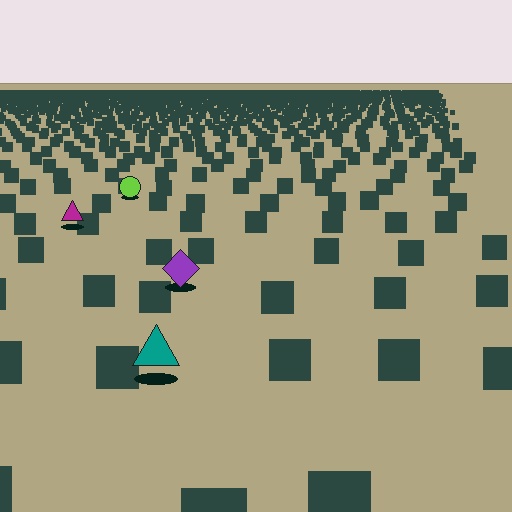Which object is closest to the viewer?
The teal triangle is closest. The texture marks near it are larger and more spread out.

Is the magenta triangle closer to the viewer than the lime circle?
Yes. The magenta triangle is closer — you can tell from the texture gradient: the ground texture is coarser near it.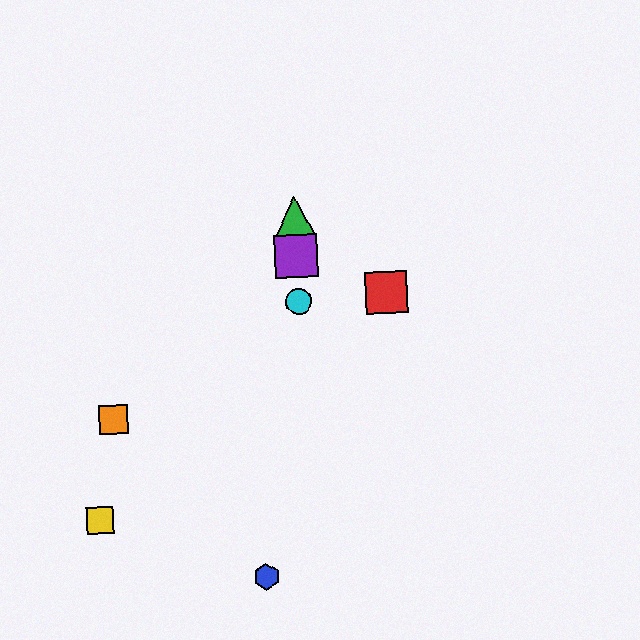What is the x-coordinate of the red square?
The red square is at x≈386.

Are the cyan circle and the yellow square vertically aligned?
No, the cyan circle is at x≈298 and the yellow square is at x≈100.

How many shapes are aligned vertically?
3 shapes (the green triangle, the purple square, the cyan circle) are aligned vertically.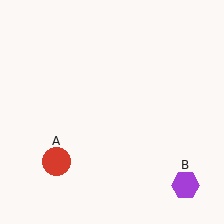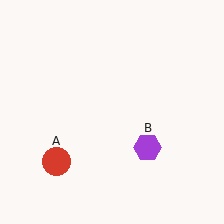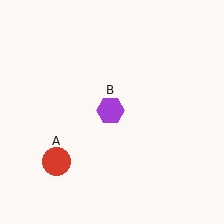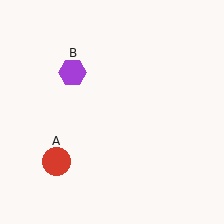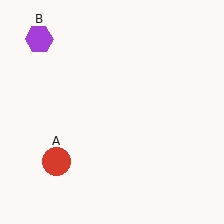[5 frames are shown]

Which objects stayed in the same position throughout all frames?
Red circle (object A) remained stationary.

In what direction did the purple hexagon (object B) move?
The purple hexagon (object B) moved up and to the left.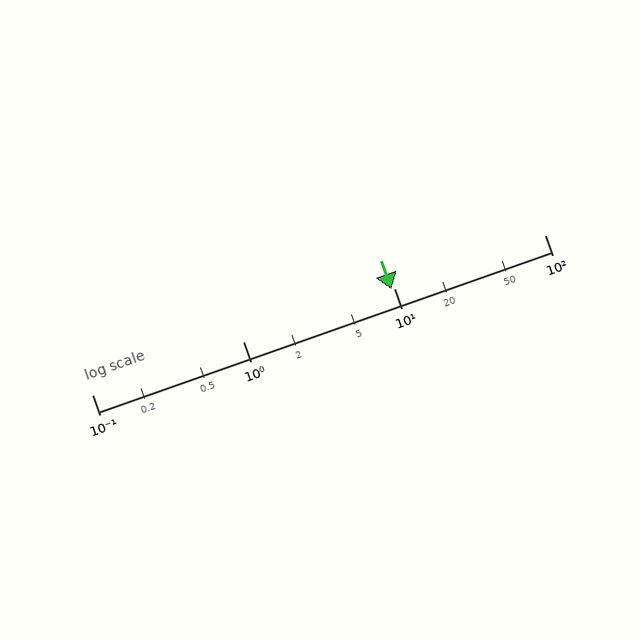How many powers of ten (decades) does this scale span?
The scale spans 3 decades, from 0.1 to 100.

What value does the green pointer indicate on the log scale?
The pointer indicates approximately 9.6.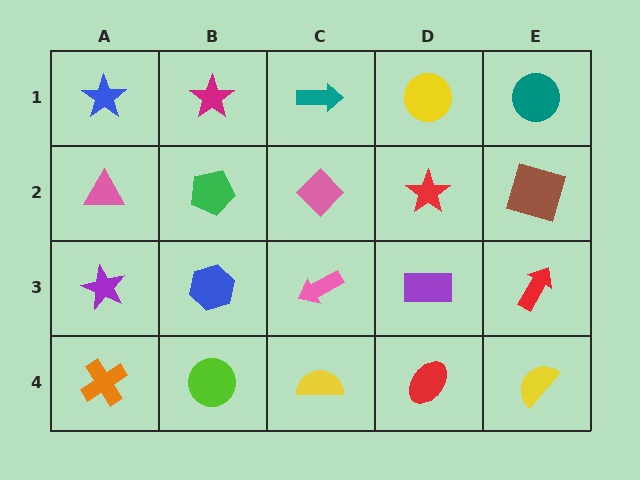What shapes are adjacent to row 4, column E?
A red arrow (row 3, column E), a red ellipse (row 4, column D).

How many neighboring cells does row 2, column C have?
4.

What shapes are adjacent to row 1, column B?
A green pentagon (row 2, column B), a blue star (row 1, column A), a teal arrow (row 1, column C).